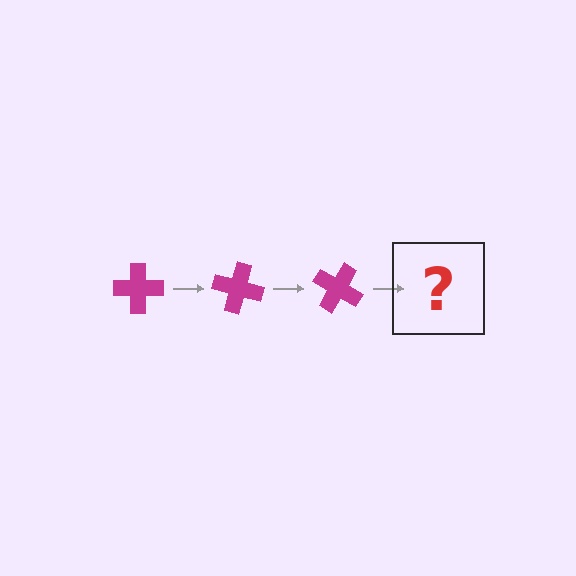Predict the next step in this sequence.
The next step is a magenta cross rotated 45 degrees.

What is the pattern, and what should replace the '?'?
The pattern is that the cross rotates 15 degrees each step. The '?' should be a magenta cross rotated 45 degrees.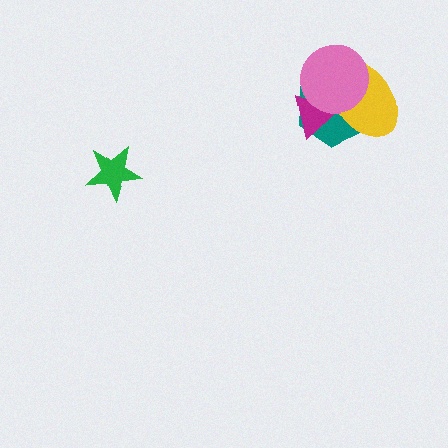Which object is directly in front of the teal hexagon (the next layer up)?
The magenta triangle is directly in front of the teal hexagon.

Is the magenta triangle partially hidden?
Yes, it is partially covered by another shape.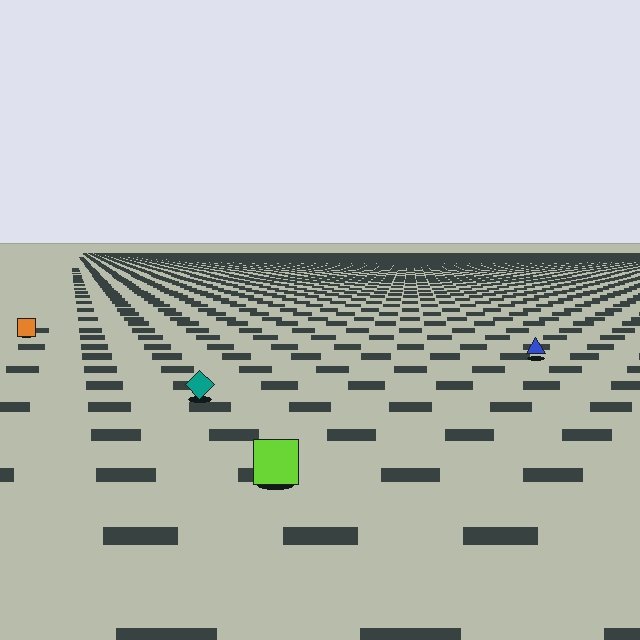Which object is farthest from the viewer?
The orange square is farthest from the viewer. It appears smaller and the ground texture around it is denser.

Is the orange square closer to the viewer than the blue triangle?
No. The blue triangle is closer — you can tell from the texture gradient: the ground texture is coarser near it.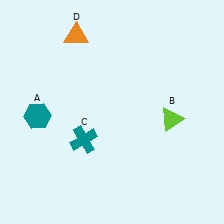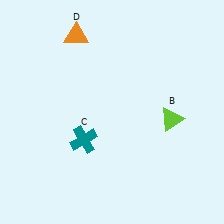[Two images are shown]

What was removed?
The teal hexagon (A) was removed in Image 2.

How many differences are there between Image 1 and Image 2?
There is 1 difference between the two images.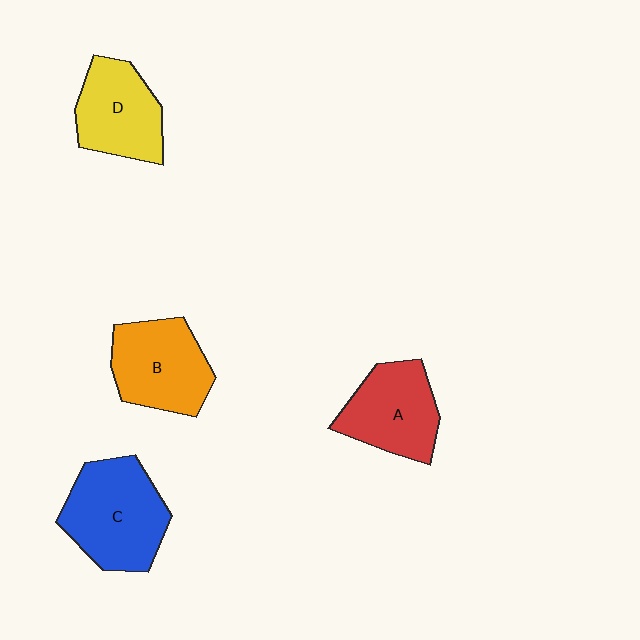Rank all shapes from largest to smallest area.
From largest to smallest: C (blue), B (orange), A (red), D (yellow).